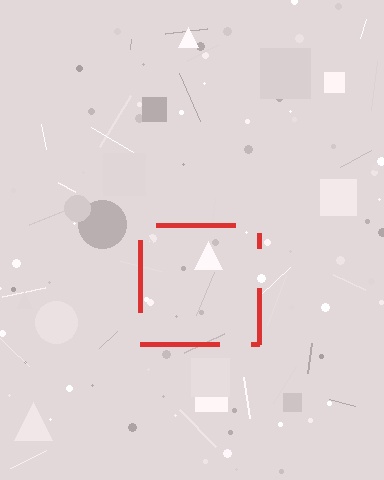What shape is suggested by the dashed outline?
The dashed outline suggests a square.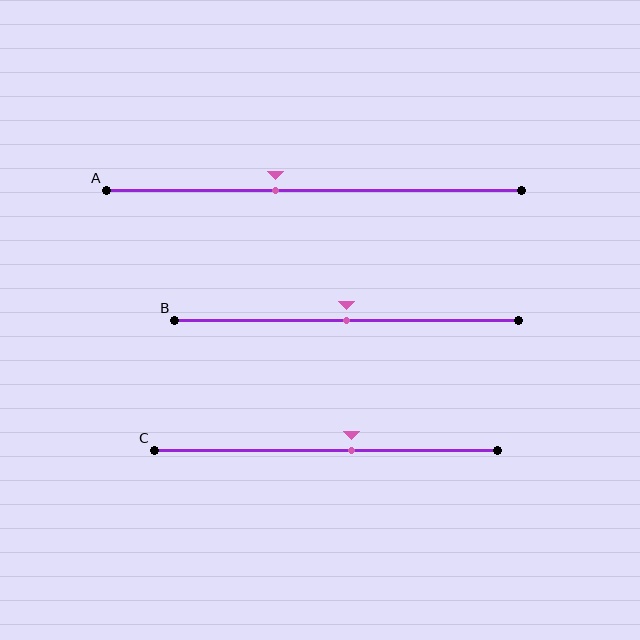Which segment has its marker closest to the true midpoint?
Segment B has its marker closest to the true midpoint.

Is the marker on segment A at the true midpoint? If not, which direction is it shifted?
No, the marker on segment A is shifted to the left by about 9% of the segment length.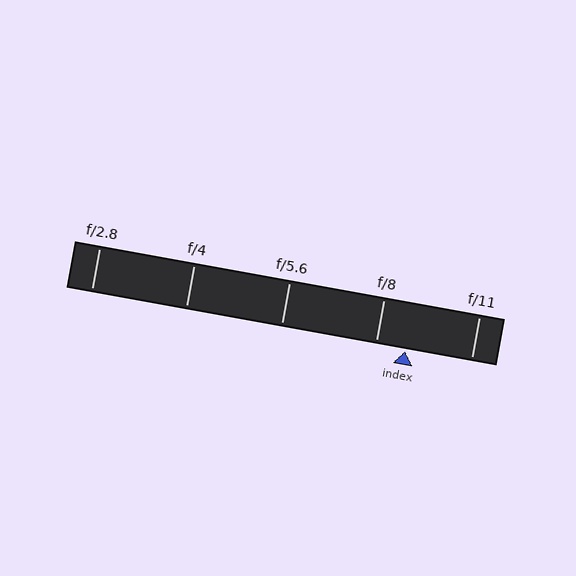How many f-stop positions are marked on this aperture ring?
There are 5 f-stop positions marked.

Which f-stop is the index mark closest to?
The index mark is closest to f/8.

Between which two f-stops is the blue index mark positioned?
The index mark is between f/8 and f/11.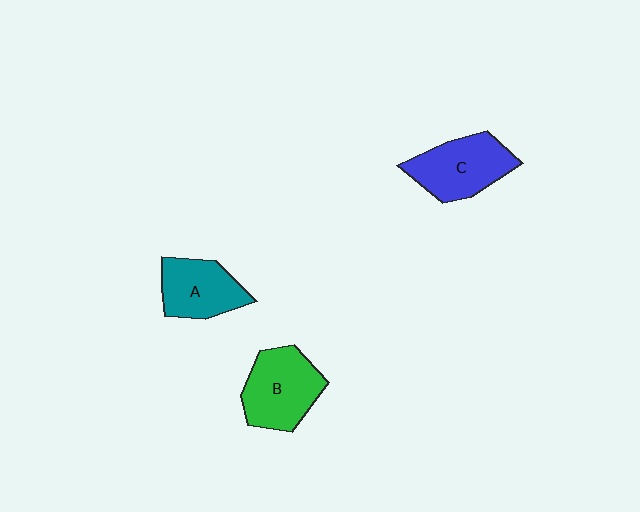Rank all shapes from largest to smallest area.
From largest to smallest: B (green), C (blue), A (teal).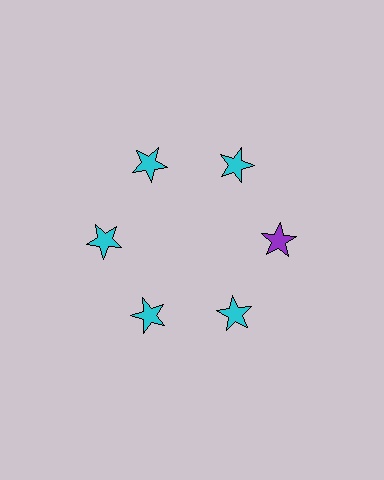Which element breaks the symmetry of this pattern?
The purple star at roughly the 3 o'clock position breaks the symmetry. All other shapes are cyan stars.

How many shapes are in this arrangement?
There are 6 shapes arranged in a ring pattern.